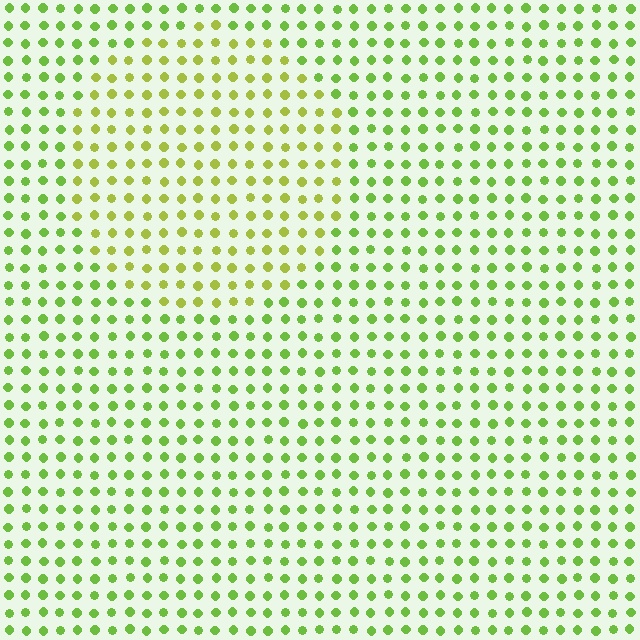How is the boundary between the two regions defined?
The boundary is defined purely by a slight shift in hue (about 26 degrees). Spacing, size, and orientation are identical on both sides.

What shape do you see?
I see a circle.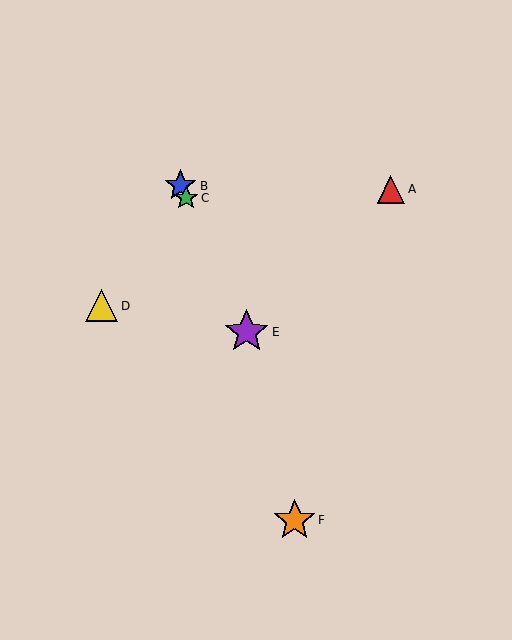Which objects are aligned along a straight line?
Objects B, C, E are aligned along a straight line.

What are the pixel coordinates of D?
Object D is at (101, 306).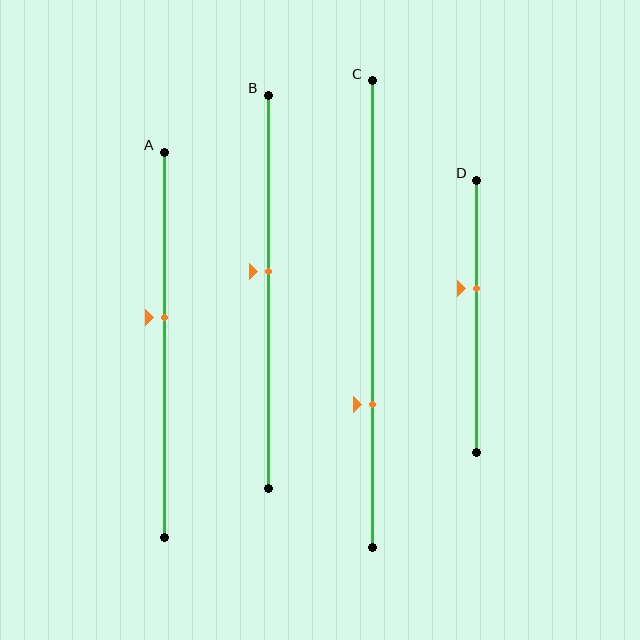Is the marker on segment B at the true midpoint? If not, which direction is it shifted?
No, the marker on segment B is shifted upward by about 5% of the segment length.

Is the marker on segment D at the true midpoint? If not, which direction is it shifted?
No, the marker on segment D is shifted upward by about 10% of the segment length.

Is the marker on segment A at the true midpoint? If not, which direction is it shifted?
No, the marker on segment A is shifted upward by about 7% of the segment length.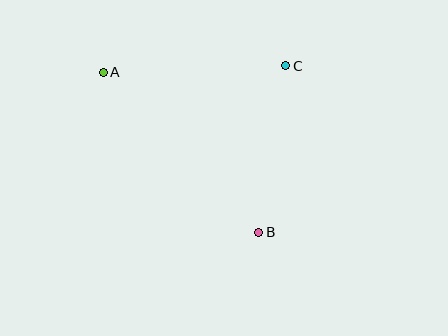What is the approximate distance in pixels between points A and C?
The distance between A and C is approximately 183 pixels.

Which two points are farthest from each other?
Points A and B are farthest from each other.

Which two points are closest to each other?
Points B and C are closest to each other.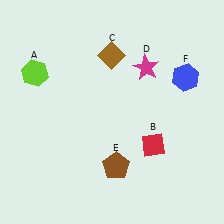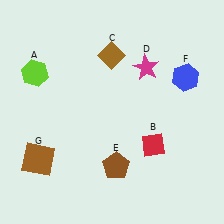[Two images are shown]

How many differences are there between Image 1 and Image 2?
There is 1 difference between the two images.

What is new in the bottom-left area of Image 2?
A brown square (G) was added in the bottom-left area of Image 2.